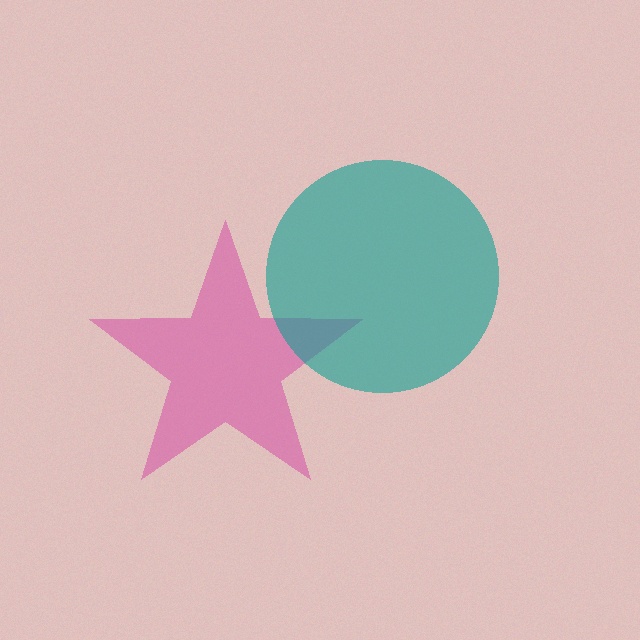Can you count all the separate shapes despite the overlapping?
Yes, there are 2 separate shapes.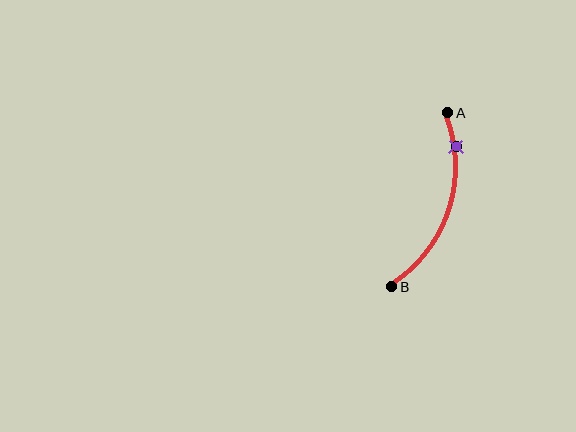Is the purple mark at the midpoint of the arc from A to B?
No. The purple mark lies on the arc but is closer to endpoint A. The arc midpoint would be at the point on the curve equidistant along the arc from both A and B.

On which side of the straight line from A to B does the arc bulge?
The arc bulges to the right of the straight line connecting A and B.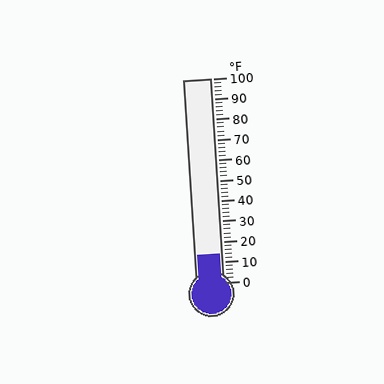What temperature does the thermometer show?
The thermometer shows approximately 14°F.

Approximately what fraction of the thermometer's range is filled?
The thermometer is filled to approximately 15% of its range.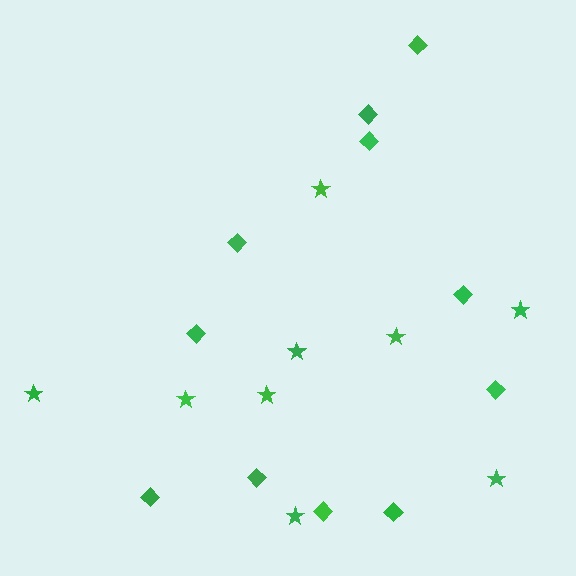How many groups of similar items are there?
There are 2 groups: one group of stars (9) and one group of diamonds (11).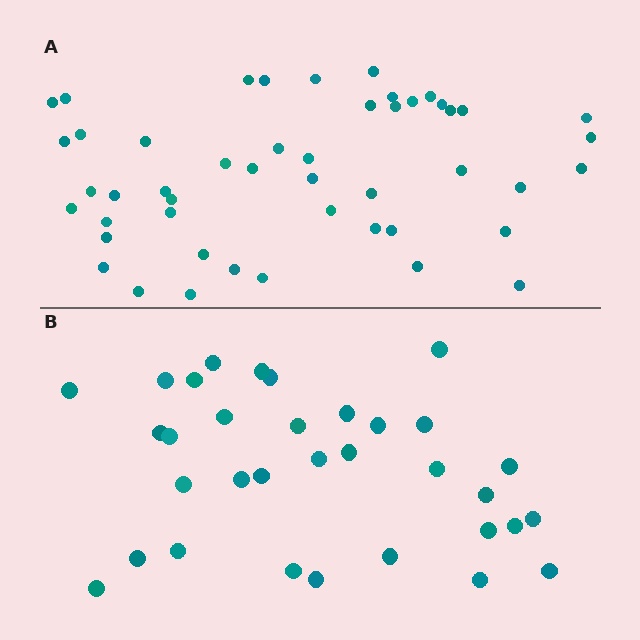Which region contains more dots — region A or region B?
Region A (the top region) has more dots.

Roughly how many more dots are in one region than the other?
Region A has approximately 15 more dots than region B.